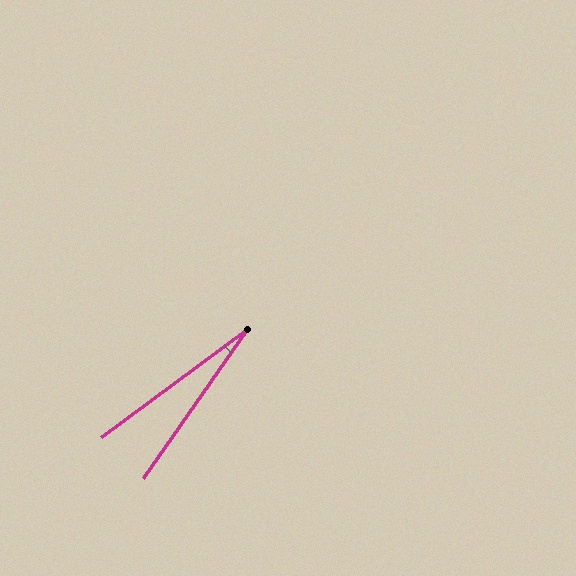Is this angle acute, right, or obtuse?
It is acute.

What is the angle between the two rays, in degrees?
Approximately 19 degrees.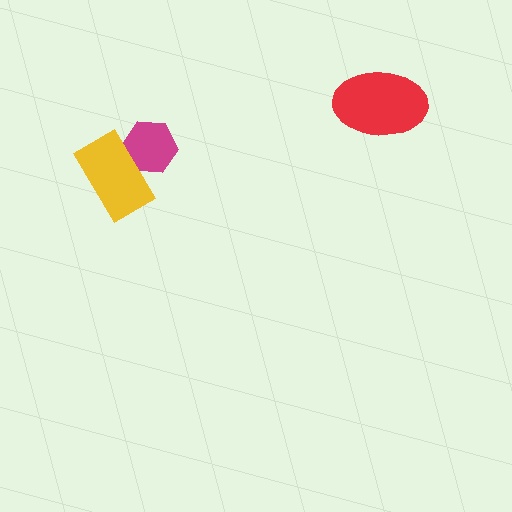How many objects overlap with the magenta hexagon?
1 object overlaps with the magenta hexagon.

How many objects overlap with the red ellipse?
0 objects overlap with the red ellipse.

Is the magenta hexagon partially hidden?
Yes, it is partially covered by another shape.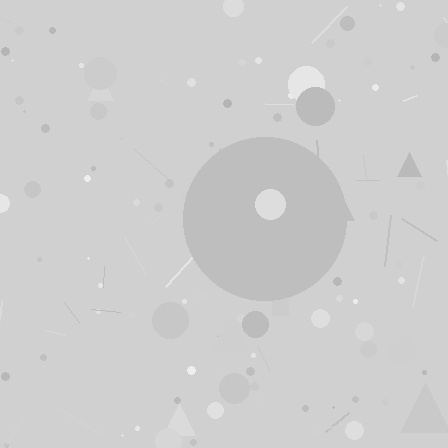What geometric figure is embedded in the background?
A circle is embedded in the background.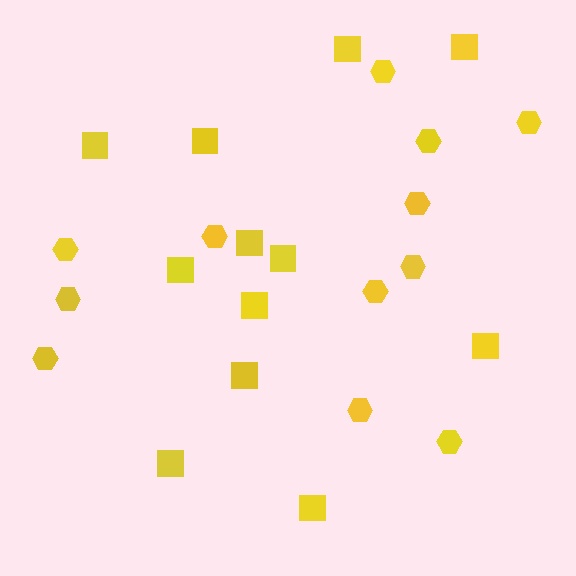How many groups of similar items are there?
There are 2 groups: one group of squares (12) and one group of hexagons (12).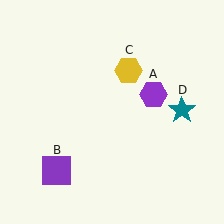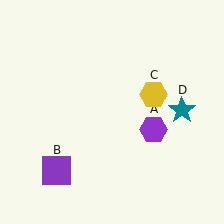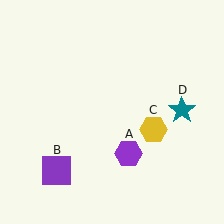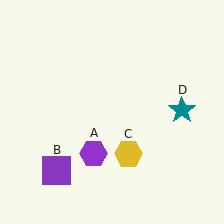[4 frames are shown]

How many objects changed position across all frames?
2 objects changed position: purple hexagon (object A), yellow hexagon (object C).